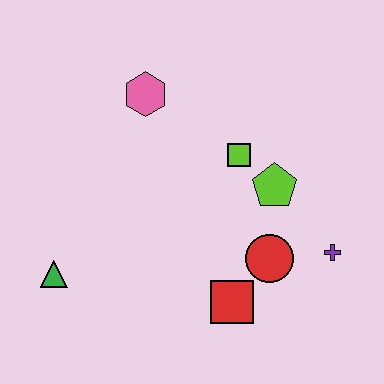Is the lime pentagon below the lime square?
Yes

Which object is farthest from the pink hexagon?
The purple cross is farthest from the pink hexagon.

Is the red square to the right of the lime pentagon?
No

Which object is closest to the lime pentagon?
The lime square is closest to the lime pentagon.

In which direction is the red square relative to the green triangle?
The red square is to the right of the green triangle.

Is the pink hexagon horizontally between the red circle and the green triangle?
Yes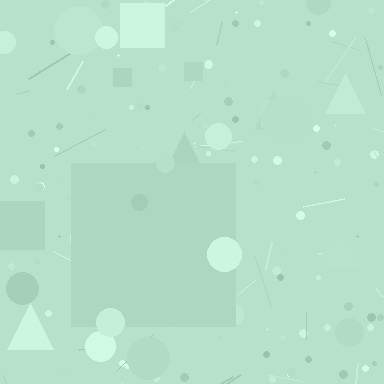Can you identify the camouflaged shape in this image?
The camouflaged shape is a square.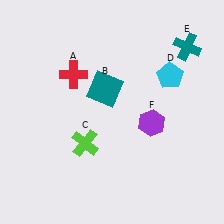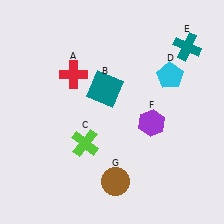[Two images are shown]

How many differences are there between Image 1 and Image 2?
There is 1 difference between the two images.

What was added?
A brown circle (G) was added in Image 2.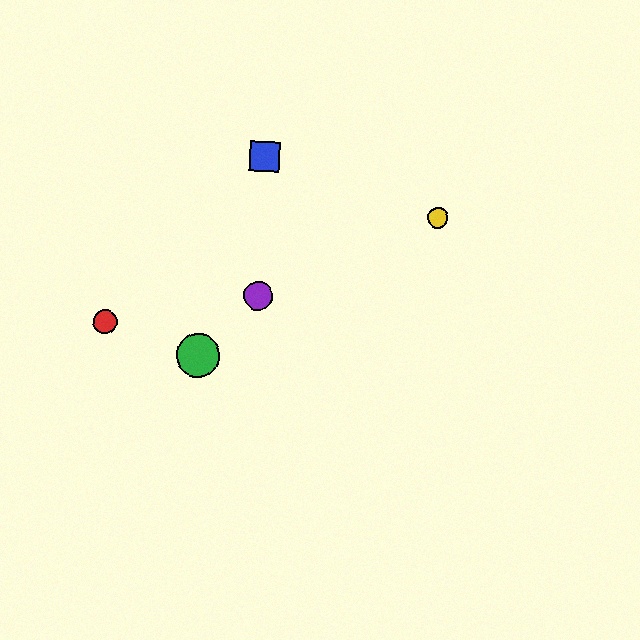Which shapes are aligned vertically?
The blue square, the purple circle are aligned vertically.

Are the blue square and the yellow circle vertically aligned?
No, the blue square is at x≈265 and the yellow circle is at x≈438.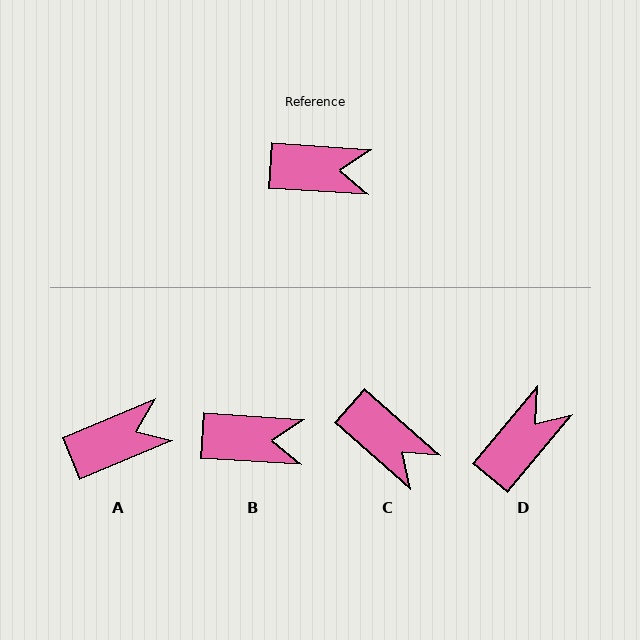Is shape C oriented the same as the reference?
No, it is off by about 38 degrees.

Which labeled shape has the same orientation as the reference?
B.